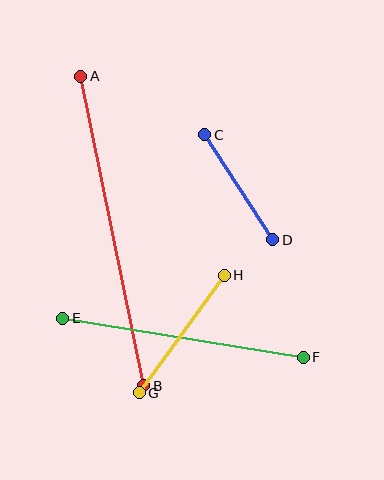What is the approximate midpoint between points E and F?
The midpoint is at approximately (183, 338) pixels.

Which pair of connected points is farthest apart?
Points A and B are farthest apart.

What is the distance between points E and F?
The distance is approximately 244 pixels.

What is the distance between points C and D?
The distance is approximately 125 pixels.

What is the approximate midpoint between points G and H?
The midpoint is at approximately (182, 334) pixels.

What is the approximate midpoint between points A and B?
The midpoint is at approximately (112, 231) pixels.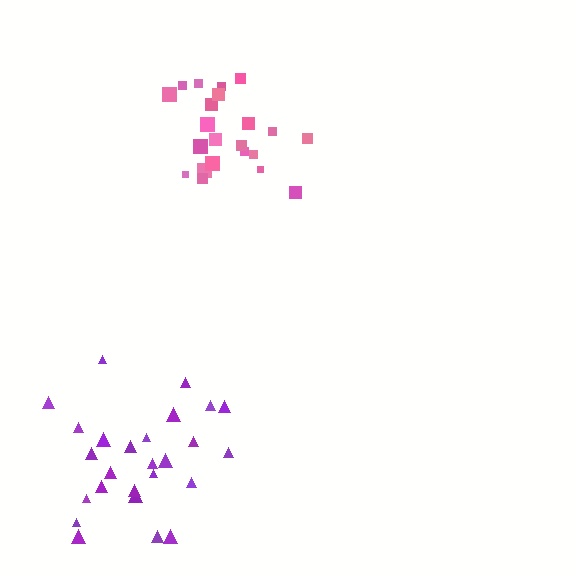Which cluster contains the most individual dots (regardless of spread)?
Purple (26).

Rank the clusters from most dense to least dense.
pink, purple.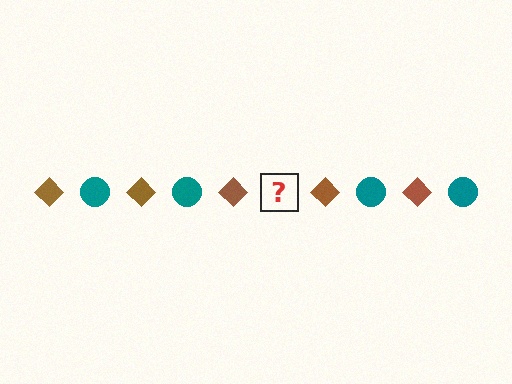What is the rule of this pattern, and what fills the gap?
The rule is that the pattern alternates between brown diamond and teal circle. The gap should be filled with a teal circle.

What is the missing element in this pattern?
The missing element is a teal circle.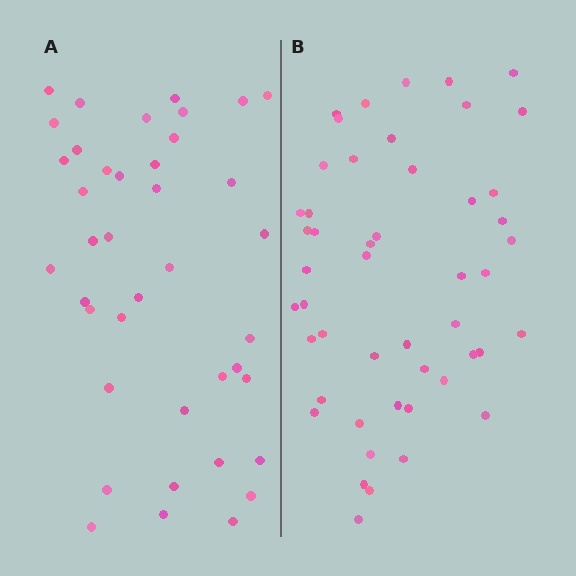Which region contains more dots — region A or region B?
Region B (the right region) has more dots.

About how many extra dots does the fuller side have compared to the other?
Region B has roughly 8 or so more dots than region A.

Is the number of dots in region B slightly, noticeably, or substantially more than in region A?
Region B has only slightly more — the two regions are fairly close. The ratio is roughly 1.2 to 1.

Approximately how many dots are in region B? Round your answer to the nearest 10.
About 50 dots. (The exact count is 49, which rounds to 50.)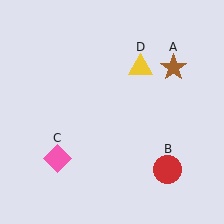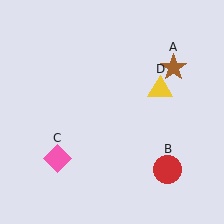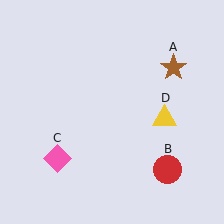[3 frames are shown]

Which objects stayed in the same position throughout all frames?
Brown star (object A) and red circle (object B) and pink diamond (object C) remained stationary.